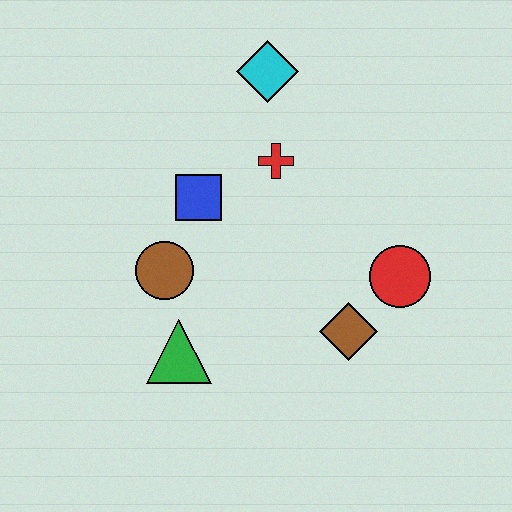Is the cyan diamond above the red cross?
Yes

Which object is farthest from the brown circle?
The red circle is farthest from the brown circle.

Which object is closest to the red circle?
The brown diamond is closest to the red circle.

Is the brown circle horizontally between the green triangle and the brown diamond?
No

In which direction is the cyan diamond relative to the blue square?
The cyan diamond is above the blue square.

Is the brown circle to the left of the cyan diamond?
Yes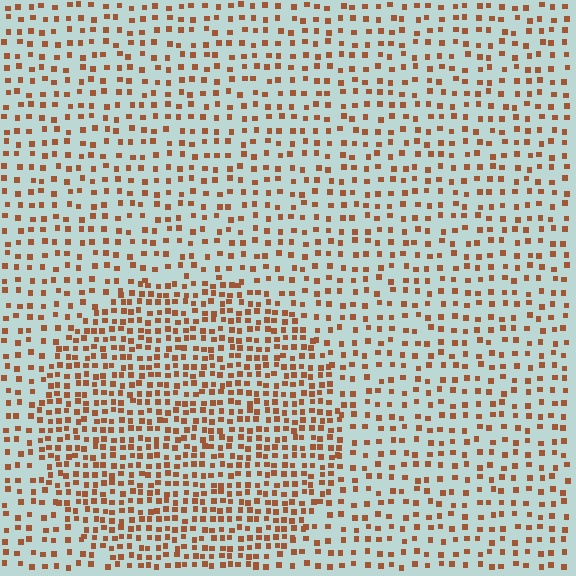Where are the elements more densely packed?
The elements are more densely packed inside the circle boundary.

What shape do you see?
I see a circle.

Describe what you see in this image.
The image contains small brown elements arranged at two different densities. A circle-shaped region is visible where the elements are more densely packed than the surrounding area.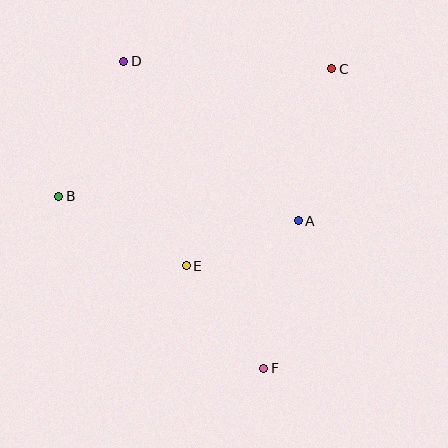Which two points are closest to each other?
Points A and E are closest to each other.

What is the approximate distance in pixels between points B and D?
The distance between B and D is approximately 150 pixels.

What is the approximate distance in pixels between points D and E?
The distance between D and E is approximately 214 pixels.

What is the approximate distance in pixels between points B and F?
The distance between B and F is approximately 268 pixels.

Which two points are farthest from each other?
Points D and F are farthest from each other.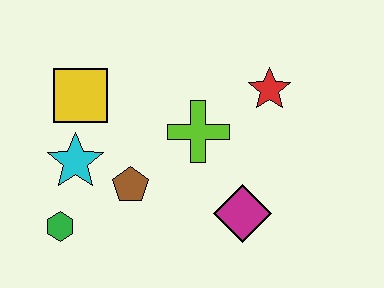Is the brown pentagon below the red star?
Yes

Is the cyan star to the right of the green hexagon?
Yes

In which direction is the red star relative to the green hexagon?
The red star is to the right of the green hexagon.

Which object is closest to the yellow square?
The cyan star is closest to the yellow square.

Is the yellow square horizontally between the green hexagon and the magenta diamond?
Yes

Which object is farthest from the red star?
The green hexagon is farthest from the red star.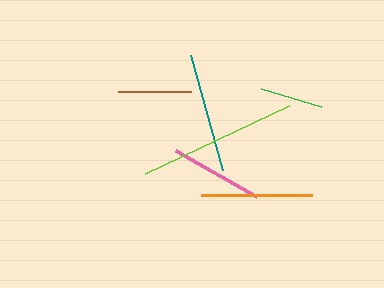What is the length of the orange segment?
The orange segment is approximately 111 pixels long.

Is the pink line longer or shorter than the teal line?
The teal line is longer than the pink line.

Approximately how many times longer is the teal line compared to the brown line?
The teal line is approximately 1.6 times the length of the brown line.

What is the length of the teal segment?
The teal segment is approximately 119 pixels long.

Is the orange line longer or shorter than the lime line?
The lime line is longer than the orange line.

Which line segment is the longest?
The lime line is the longest at approximately 160 pixels.